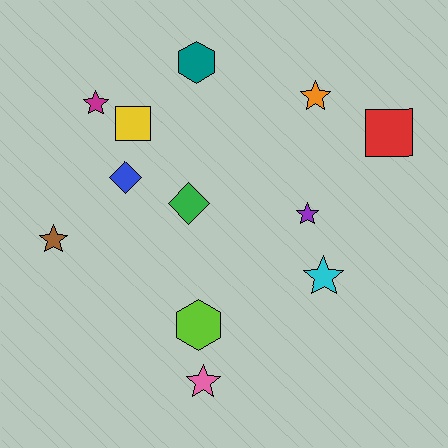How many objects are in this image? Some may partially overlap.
There are 12 objects.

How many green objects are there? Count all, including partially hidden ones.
There is 1 green object.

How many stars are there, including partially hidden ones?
There are 6 stars.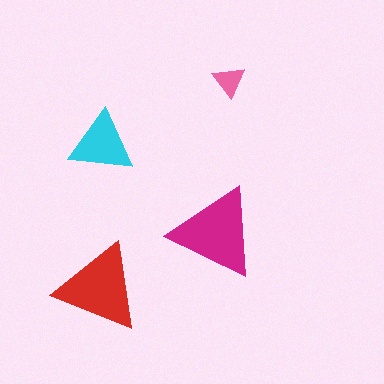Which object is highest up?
The pink triangle is topmost.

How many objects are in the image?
There are 4 objects in the image.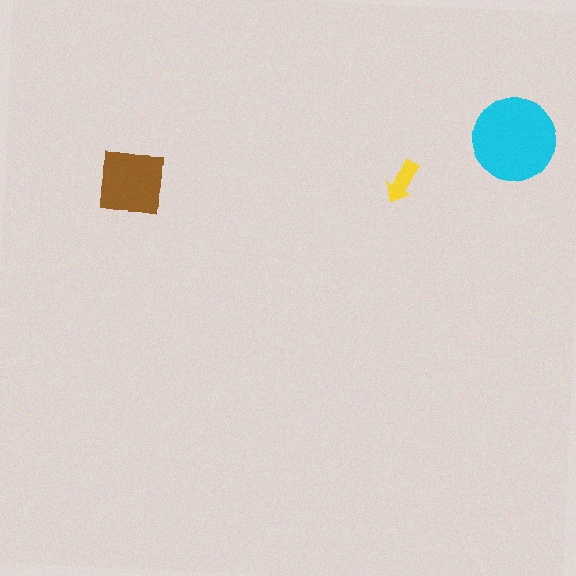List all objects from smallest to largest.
The yellow arrow, the brown square, the cyan circle.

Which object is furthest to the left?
The brown square is leftmost.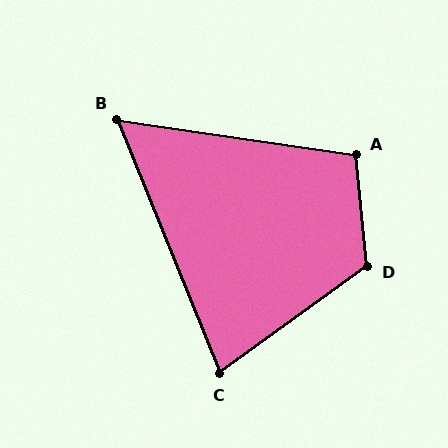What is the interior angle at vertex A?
Approximately 104 degrees (obtuse).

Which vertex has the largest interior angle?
D, at approximately 120 degrees.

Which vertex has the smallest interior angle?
B, at approximately 60 degrees.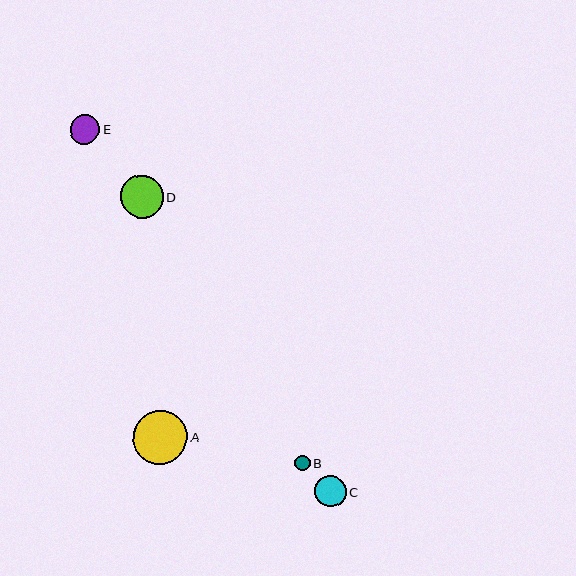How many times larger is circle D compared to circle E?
Circle D is approximately 1.5 times the size of circle E.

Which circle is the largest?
Circle A is the largest with a size of approximately 54 pixels.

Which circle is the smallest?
Circle B is the smallest with a size of approximately 16 pixels.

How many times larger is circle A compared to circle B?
Circle A is approximately 3.5 times the size of circle B.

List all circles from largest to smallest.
From largest to smallest: A, D, C, E, B.